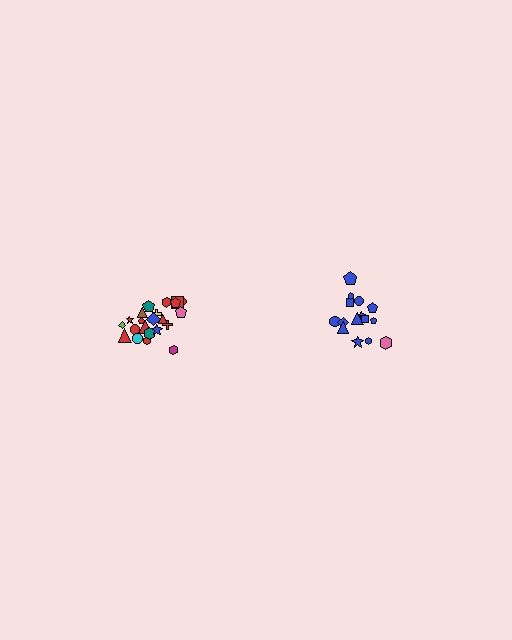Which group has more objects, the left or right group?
The left group.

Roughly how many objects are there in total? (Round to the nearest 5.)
Roughly 35 objects in total.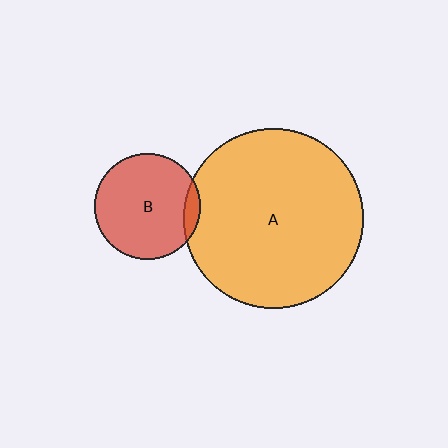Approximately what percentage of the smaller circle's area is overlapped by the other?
Approximately 10%.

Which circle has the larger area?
Circle A (orange).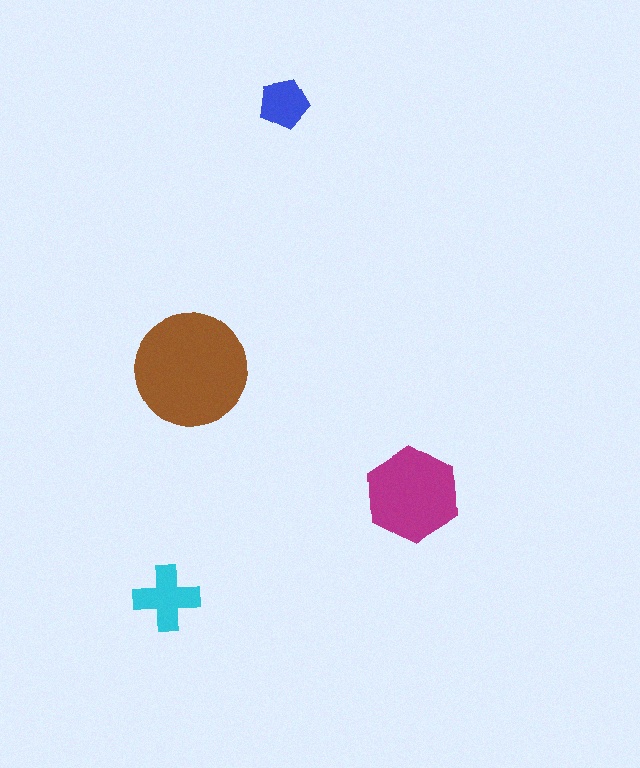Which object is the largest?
The brown circle.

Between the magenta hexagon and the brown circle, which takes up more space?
The brown circle.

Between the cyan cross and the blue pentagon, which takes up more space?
The cyan cross.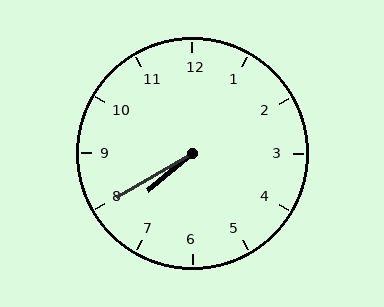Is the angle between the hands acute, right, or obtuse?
It is acute.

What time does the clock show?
7:40.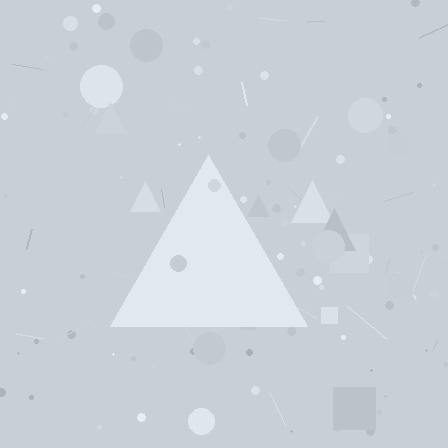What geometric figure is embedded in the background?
A triangle is embedded in the background.